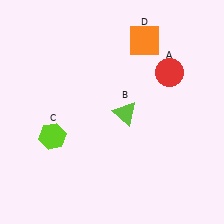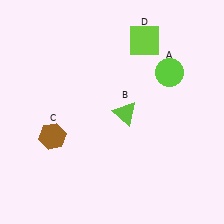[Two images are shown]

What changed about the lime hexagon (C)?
In Image 1, C is lime. In Image 2, it changed to brown.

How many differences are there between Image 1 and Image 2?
There are 3 differences between the two images.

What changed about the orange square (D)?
In Image 1, D is orange. In Image 2, it changed to lime.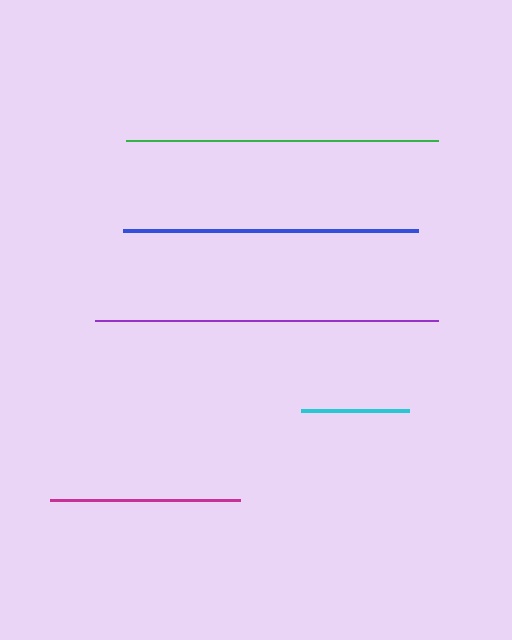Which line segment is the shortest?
The cyan line is the shortest at approximately 109 pixels.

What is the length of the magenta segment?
The magenta segment is approximately 189 pixels long.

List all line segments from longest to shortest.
From longest to shortest: purple, green, blue, magenta, cyan.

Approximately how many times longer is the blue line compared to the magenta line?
The blue line is approximately 1.6 times the length of the magenta line.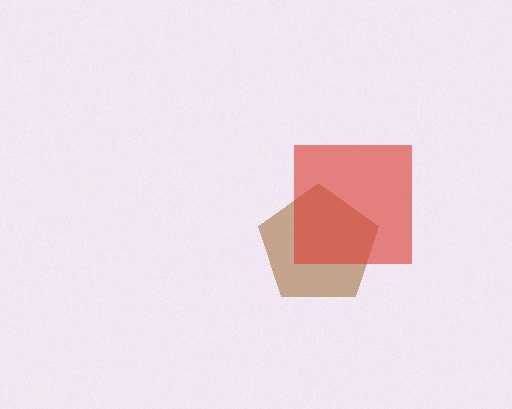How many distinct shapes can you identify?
There are 2 distinct shapes: a brown pentagon, a red square.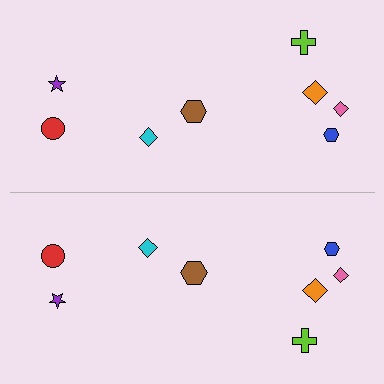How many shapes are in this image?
There are 16 shapes in this image.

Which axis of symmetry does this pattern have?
The pattern has a horizontal axis of symmetry running through the center of the image.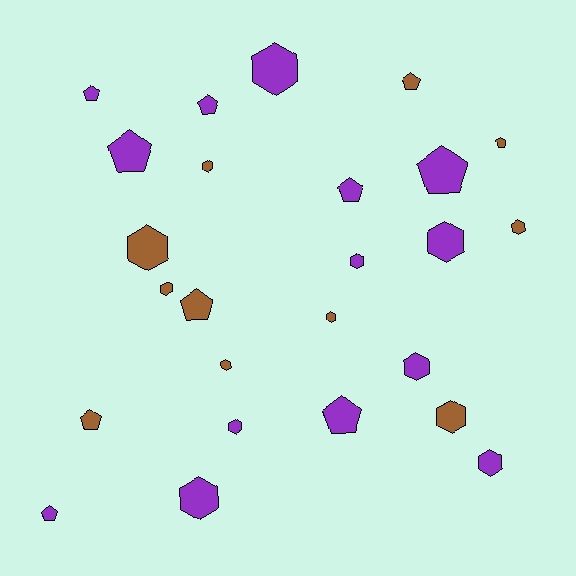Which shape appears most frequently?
Hexagon, with 14 objects.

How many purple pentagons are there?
There are 7 purple pentagons.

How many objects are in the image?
There are 25 objects.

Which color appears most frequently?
Purple, with 14 objects.